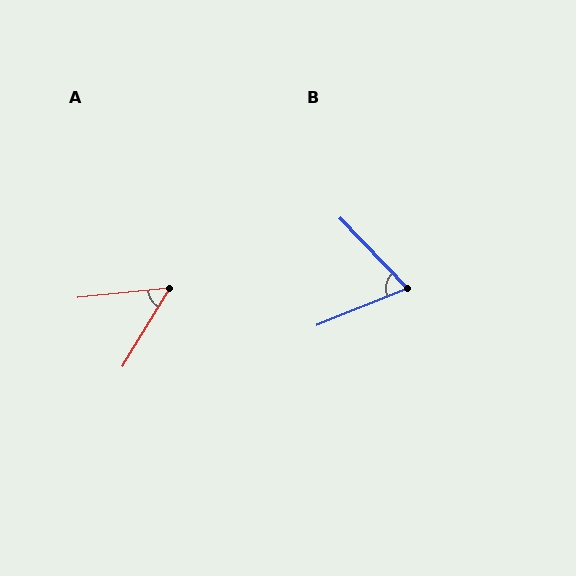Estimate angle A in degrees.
Approximately 52 degrees.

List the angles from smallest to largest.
A (52°), B (68°).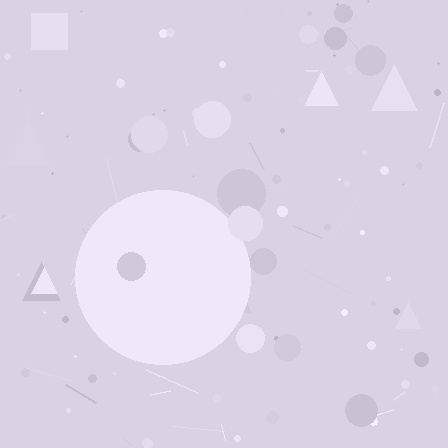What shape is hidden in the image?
A circle is hidden in the image.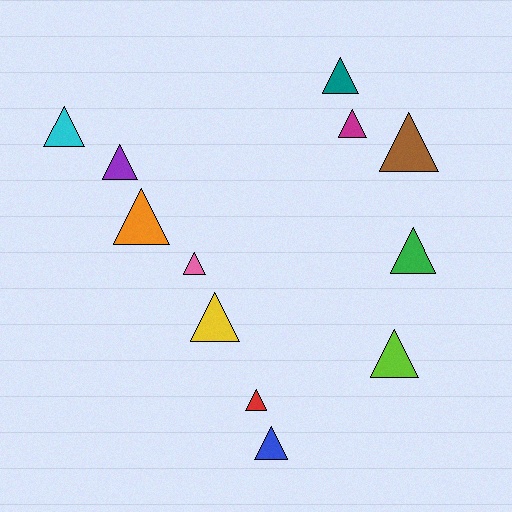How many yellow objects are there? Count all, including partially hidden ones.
There is 1 yellow object.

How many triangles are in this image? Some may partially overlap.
There are 12 triangles.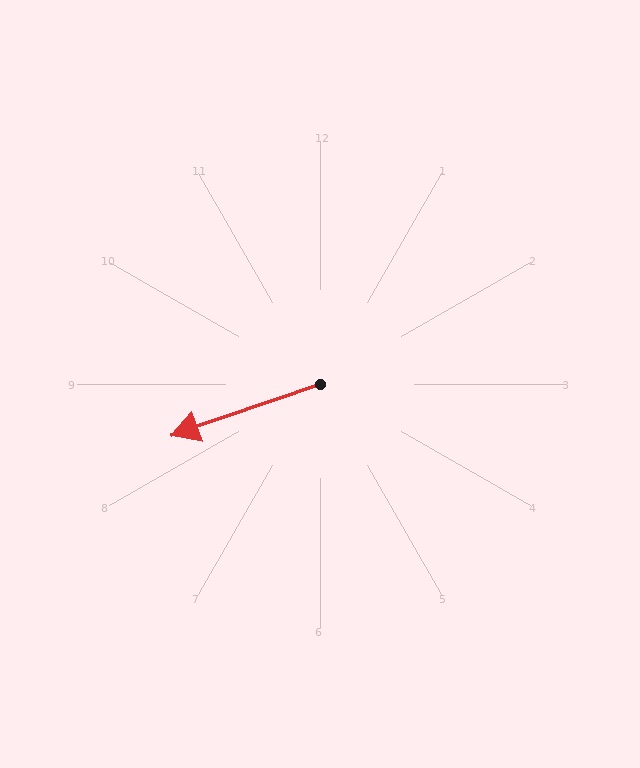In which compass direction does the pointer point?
West.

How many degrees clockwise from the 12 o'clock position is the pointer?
Approximately 251 degrees.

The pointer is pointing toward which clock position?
Roughly 8 o'clock.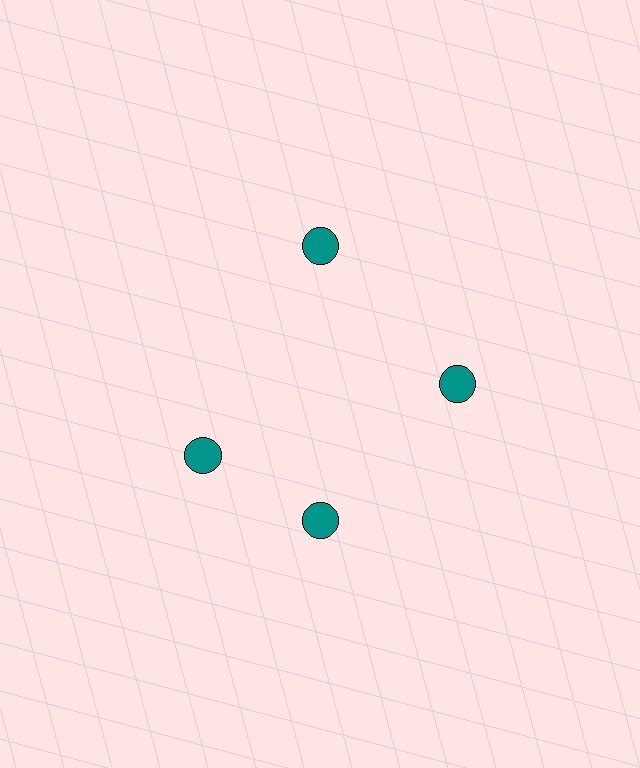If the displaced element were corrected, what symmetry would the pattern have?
It would have 4-fold rotational symmetry — the pattern would map onto itself every 90 degrees.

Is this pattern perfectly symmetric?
No. The 4 teal circles are arranged in a ring, but one element near the 9 o'clock position is rotated out of alignment along the ring, breaking the 4-fold rotational symmetry.